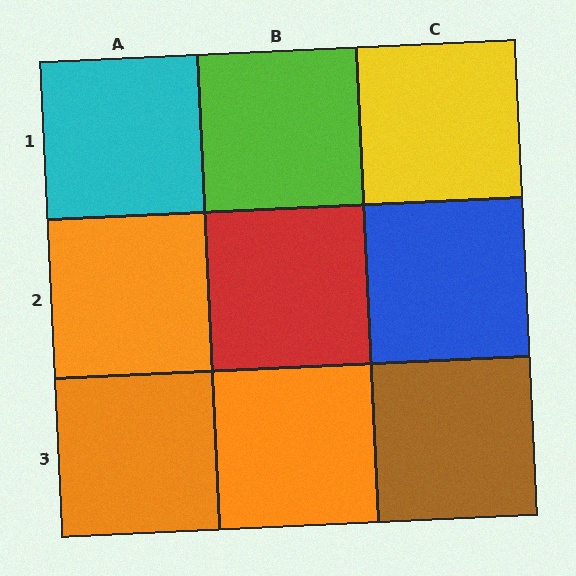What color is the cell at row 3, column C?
Brown.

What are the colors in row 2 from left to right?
Orange, red, blue.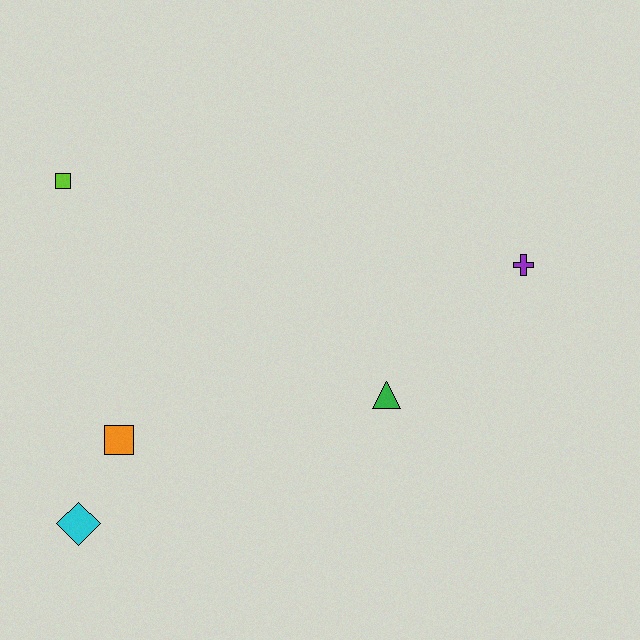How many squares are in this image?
There are 2 squares.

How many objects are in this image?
There are 5 objects.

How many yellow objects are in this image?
There are no yellow objects.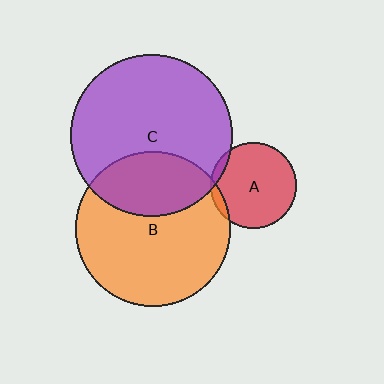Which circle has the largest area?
Circle C (purple).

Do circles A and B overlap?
Yes.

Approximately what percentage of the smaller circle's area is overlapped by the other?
Approximately 5%.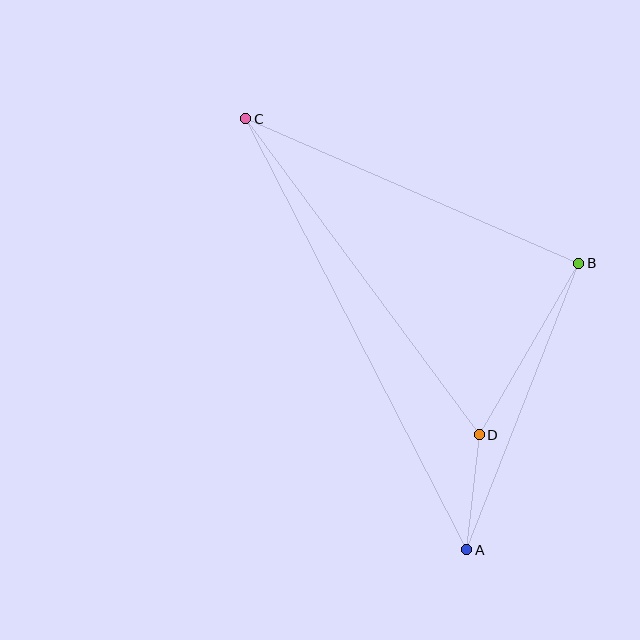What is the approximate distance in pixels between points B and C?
The distance between B and C is approximately 363 pixels.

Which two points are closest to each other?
Points A and D are closest to each other.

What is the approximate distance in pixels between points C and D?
The distance between C and D is approximately 393 pixels.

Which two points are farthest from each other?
Points A and C are farthest from each other.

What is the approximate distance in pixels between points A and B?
The distance between A and B is approximately 308 pixels.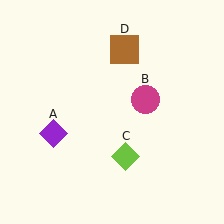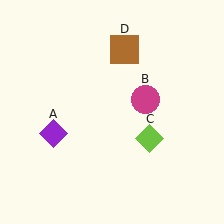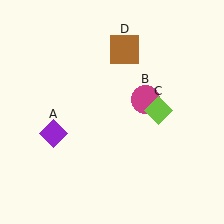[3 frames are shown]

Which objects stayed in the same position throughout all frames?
Purple diamond (object A) and magenta circle (object B) and brown square (object D) remained stationary.